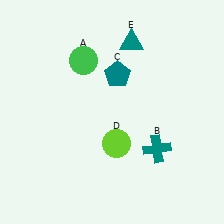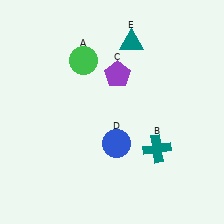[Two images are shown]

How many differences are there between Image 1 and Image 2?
There are 2 differences between the two images.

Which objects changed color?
C changed from teal to purple. D changed from lime to blue.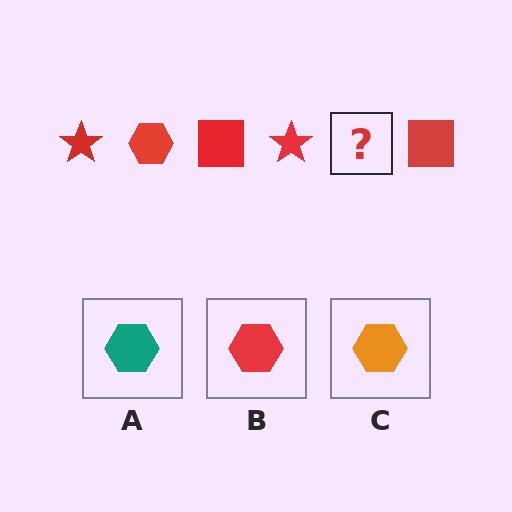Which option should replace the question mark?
Option B.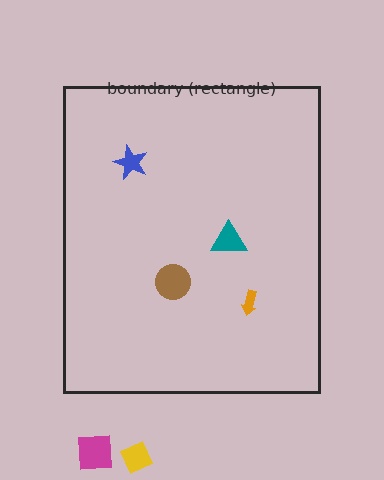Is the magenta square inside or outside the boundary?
Outside.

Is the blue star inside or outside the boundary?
Inside.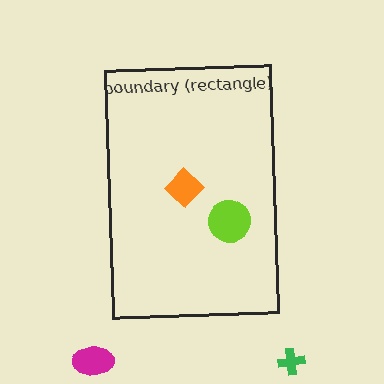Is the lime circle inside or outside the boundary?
Inside.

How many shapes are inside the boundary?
2 inside, 2 outside.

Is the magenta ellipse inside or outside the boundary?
Outside.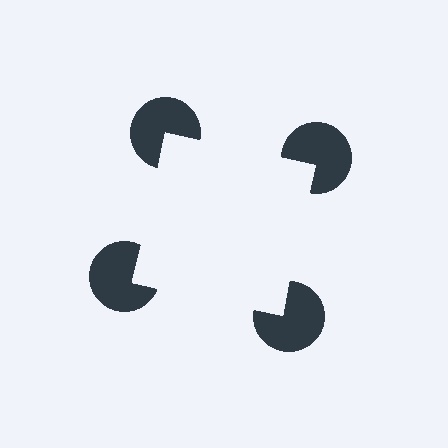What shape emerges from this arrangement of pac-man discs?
An illusory square — its edges are inferred from the aligned wedge cuts in the pac-man discs, not physically drawn.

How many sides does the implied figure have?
4 sides.